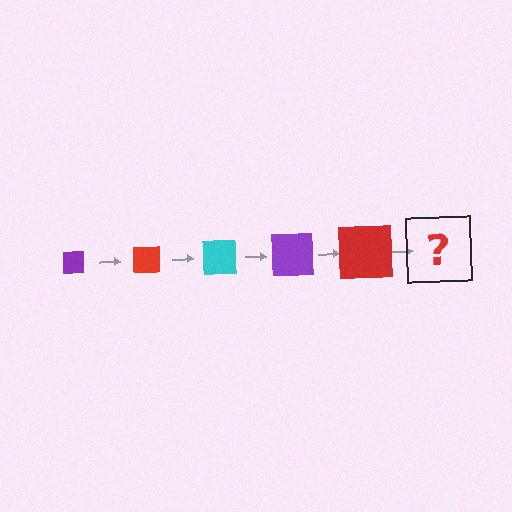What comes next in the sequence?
The next element should be a cyan square, larger than the previous one.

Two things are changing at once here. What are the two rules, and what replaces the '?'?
The two rules are that the square grows larger each step and the color cycles through purple, red, and cyan. The '?' should be a cyan square, larger than the previous one.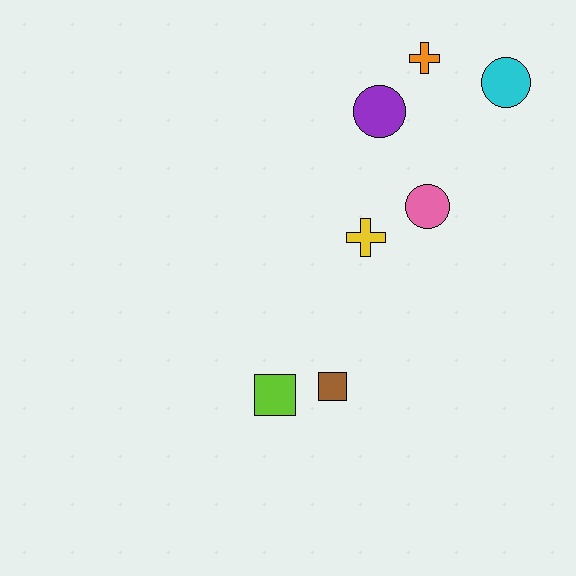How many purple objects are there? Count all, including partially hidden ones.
There is 1 purple object.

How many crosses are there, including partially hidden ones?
There are 2 crosses.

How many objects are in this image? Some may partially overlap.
There are 7 objects.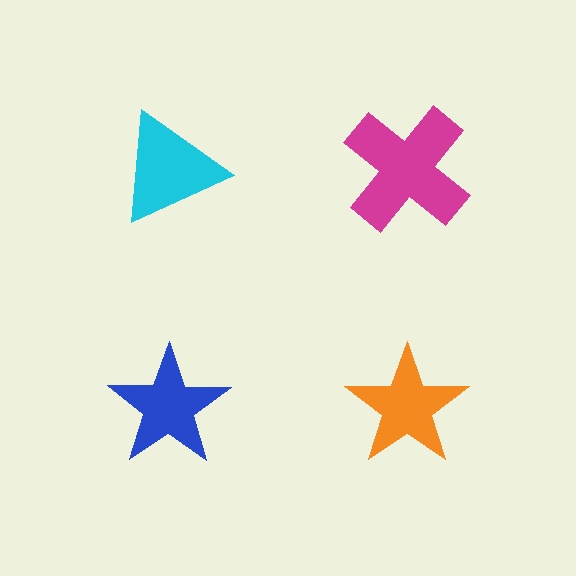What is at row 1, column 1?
A cyan triangle.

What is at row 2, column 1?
A blue star.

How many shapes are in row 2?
2 shapes.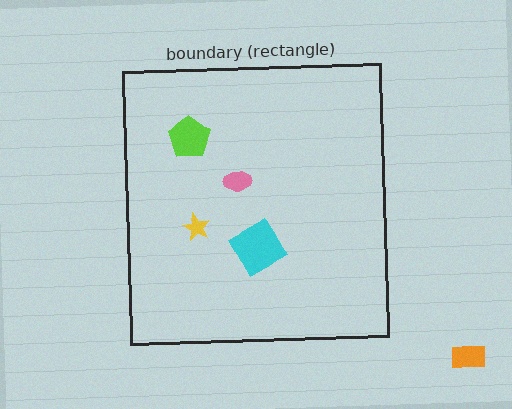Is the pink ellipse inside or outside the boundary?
Inside.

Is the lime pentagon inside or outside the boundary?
Inside.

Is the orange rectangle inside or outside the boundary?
Outside.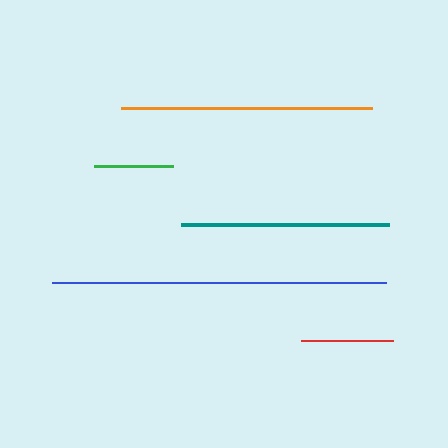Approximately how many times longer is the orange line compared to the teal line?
The orange line is approximately 1.2 times the length of the teal line.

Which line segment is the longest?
The blue line is the longest at approximately 334 pixels.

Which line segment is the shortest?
The green line is the shortest at approximately 79 pixels.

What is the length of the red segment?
The red segment is approximately 91 pixels long.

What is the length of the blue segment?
The blue segment is approximately 334 pixels long.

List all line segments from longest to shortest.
From longest to shortest: blue, orange, teal, red, green.